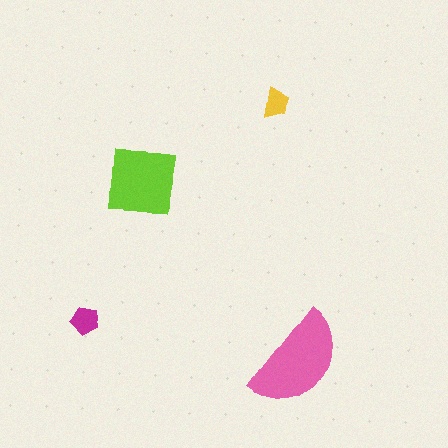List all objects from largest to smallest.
The pink semicircle, the lime square, the magenta pentagon, the yellow trapezoid.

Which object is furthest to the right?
The pink semicircle is rightmost.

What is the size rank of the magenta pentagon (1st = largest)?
3rd.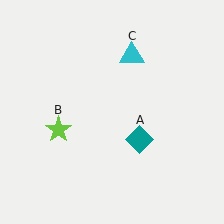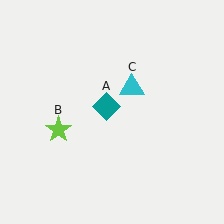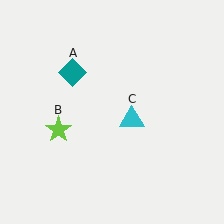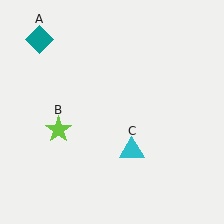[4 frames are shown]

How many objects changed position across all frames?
2 objects changed position: teal diamond (object A), cyan triangle (object C).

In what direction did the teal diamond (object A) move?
The teal diamond (object A) moved up and to the left.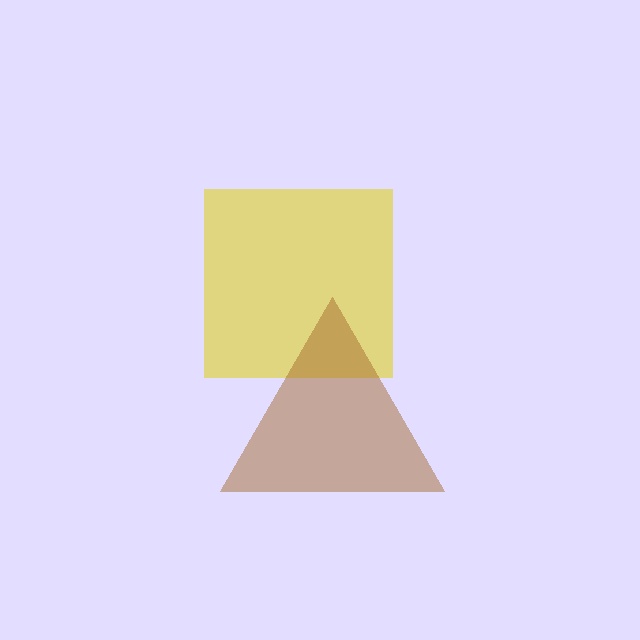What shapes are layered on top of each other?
The layered shapes are: a yellow square, a brown triangle.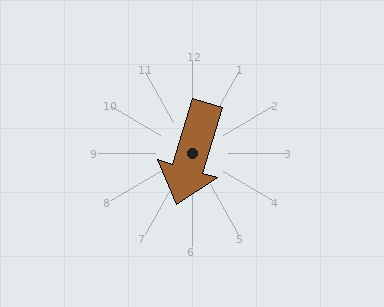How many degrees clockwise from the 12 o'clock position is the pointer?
Approximately 197 degrees.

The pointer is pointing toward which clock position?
Roughly 7 o'clock.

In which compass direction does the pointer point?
South.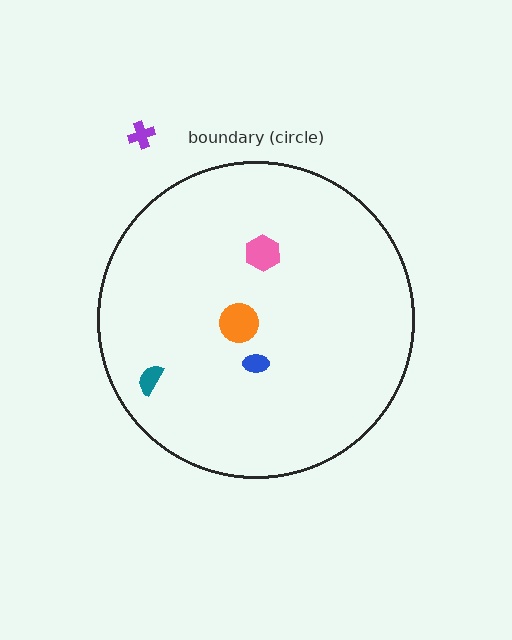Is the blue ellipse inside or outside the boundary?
Inside.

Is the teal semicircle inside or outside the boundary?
Inside.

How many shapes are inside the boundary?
4 inside, 1 outside.